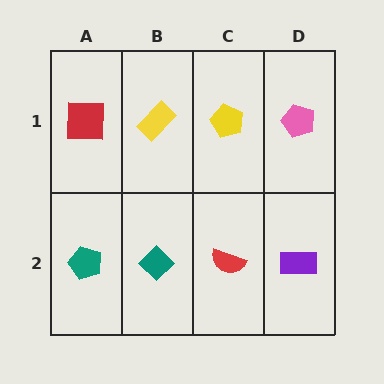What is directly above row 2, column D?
A pink pentagon.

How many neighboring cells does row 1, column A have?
2.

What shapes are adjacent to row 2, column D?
A pink pentagon (row 1, column D), a red semicircle (row 2, column C).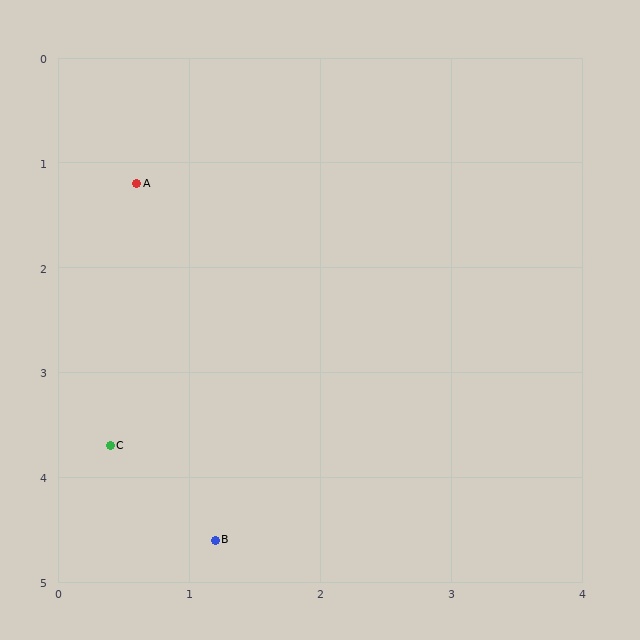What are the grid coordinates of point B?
Point B is at approximately (1.2, 4.6).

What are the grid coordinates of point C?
Point C is at approximately (0.4, 3.7).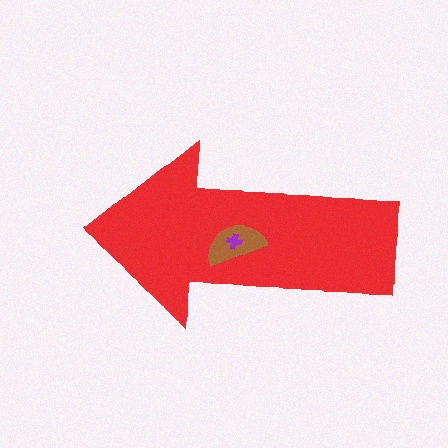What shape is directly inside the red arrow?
The brown semicircle.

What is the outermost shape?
The red arrow.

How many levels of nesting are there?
3.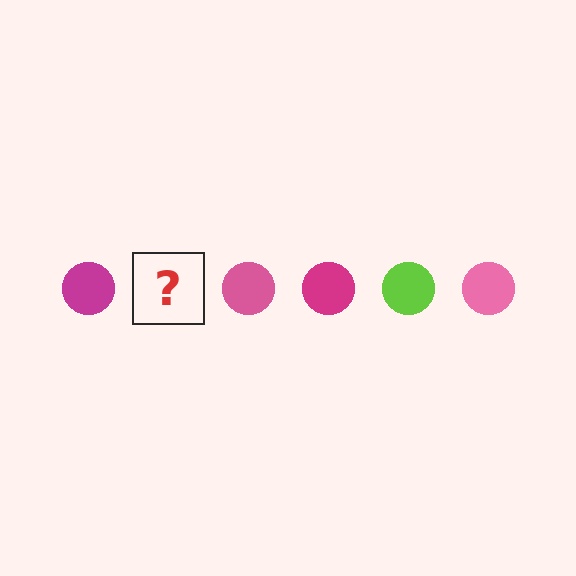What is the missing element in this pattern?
The missing element is a lime circle.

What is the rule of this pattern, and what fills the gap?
The rule is that the pattern cycles through magenta, lime, pink circles. The gap should be filled with a lime circle.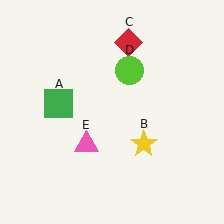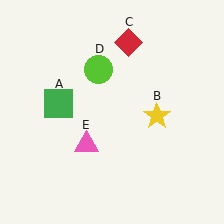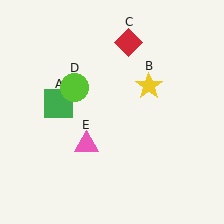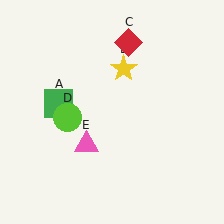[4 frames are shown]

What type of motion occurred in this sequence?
The yellow star (object B), lime circle (object D) rotated counterclockwise around the center of the scene.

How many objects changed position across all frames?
2 objects changed position: yellow star (object B), lime circle (object D).